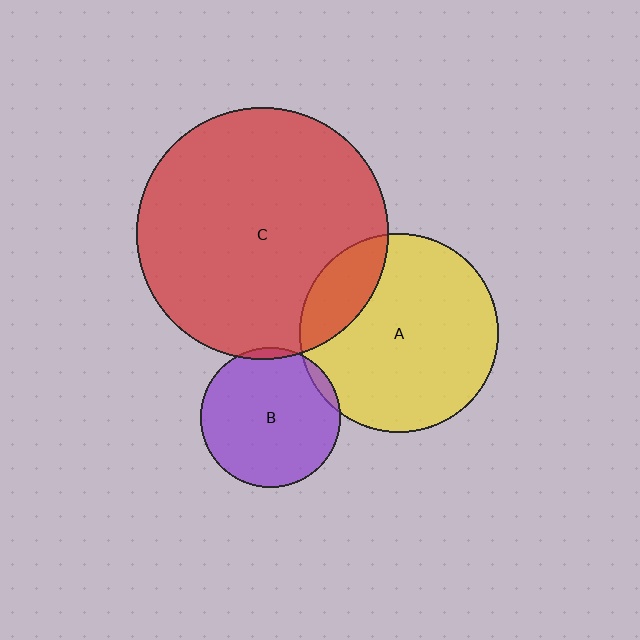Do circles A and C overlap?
Yes.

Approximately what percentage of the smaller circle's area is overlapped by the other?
Approximately 20%.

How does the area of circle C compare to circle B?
Approximately 3.3 times.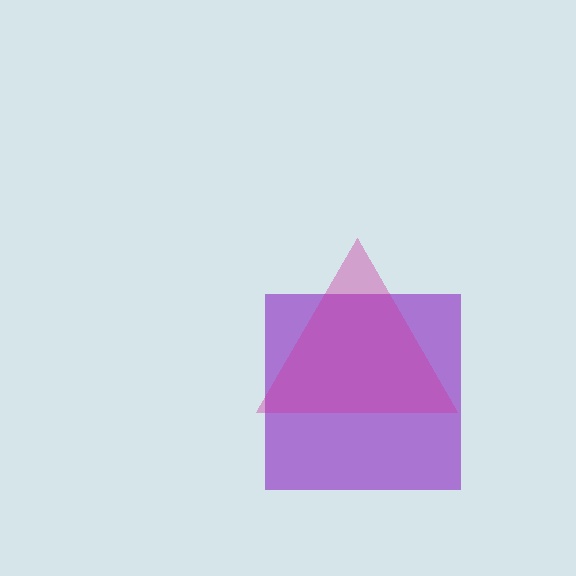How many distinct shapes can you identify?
There are 2 distinct shapes: a purple square, a magenta triangle.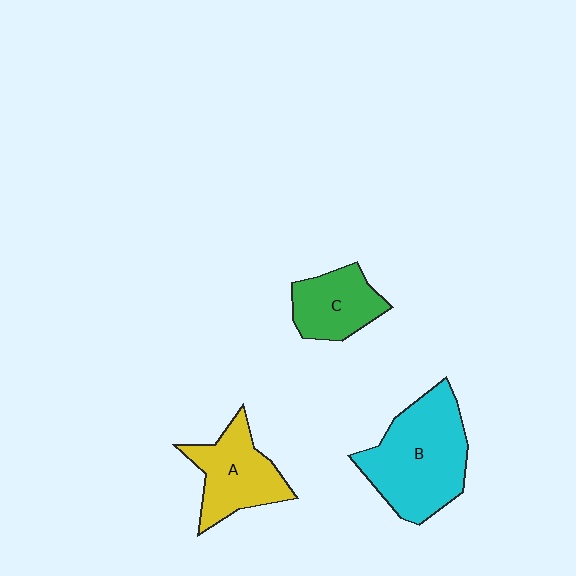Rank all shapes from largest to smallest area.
From largest to smallest: B (cyan), A (yellow), C (green).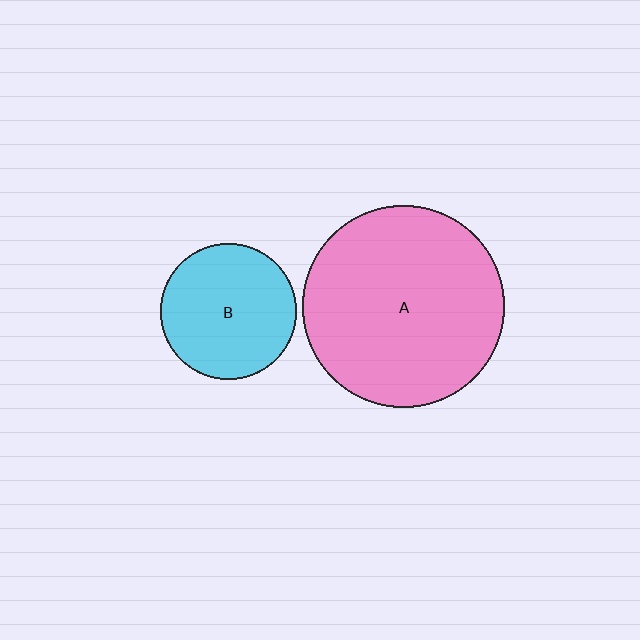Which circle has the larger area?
Circle A (pink).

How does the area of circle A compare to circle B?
Approximately 2.2 times.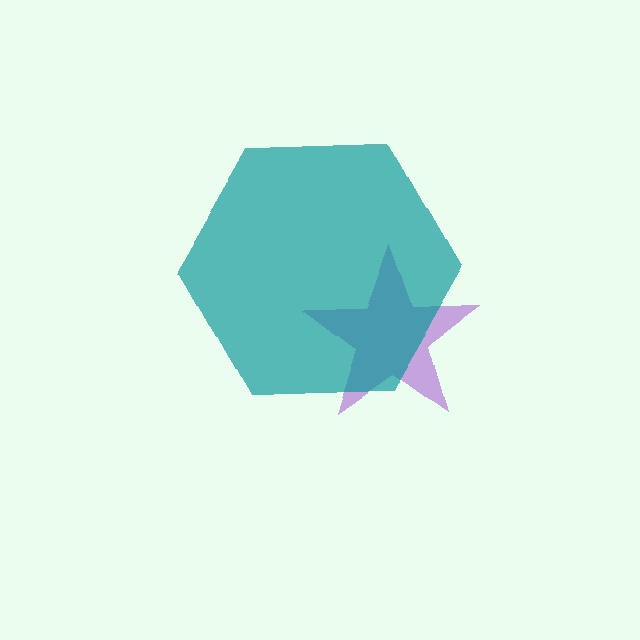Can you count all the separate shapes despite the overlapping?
Yes, there are 2 separate shapes.